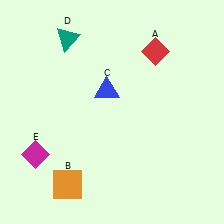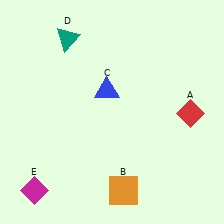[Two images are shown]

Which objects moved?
The objects that moved are: the red diamond (A), the orange square (B), the magenta diamond (E).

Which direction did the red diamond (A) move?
The red diamond (A) moved down.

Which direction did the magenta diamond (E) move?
The magenta diamond (E) moved down.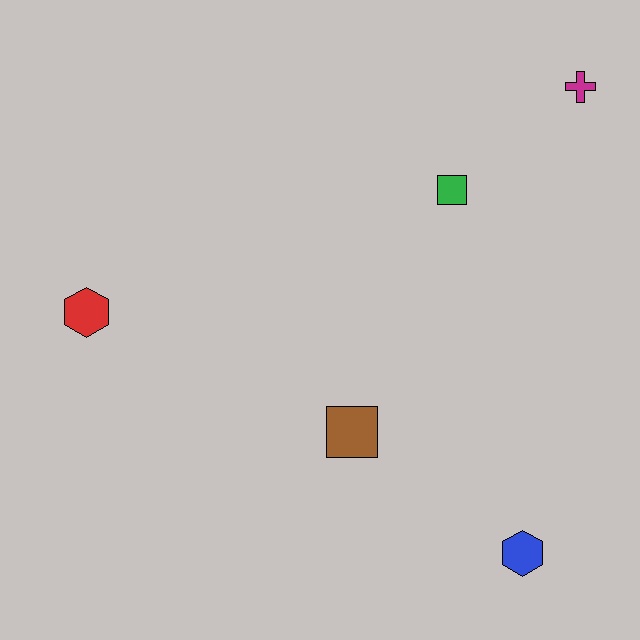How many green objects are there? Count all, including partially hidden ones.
There is 1 green object.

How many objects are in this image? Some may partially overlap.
There are 5 objects.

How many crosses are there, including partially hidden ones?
There is 1 cross.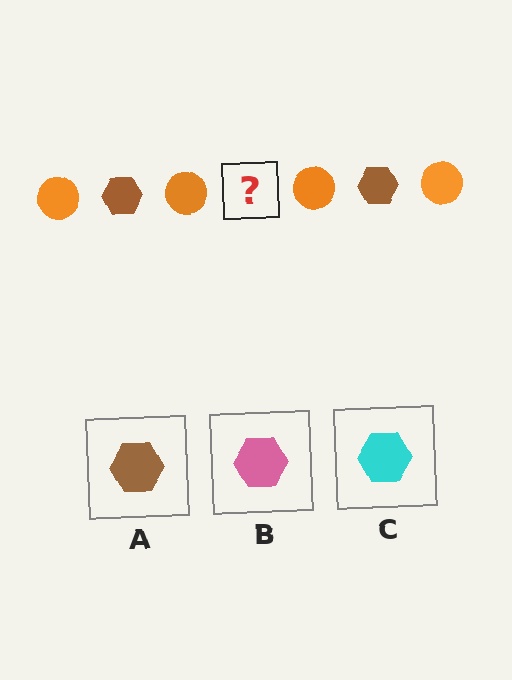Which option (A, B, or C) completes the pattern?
A.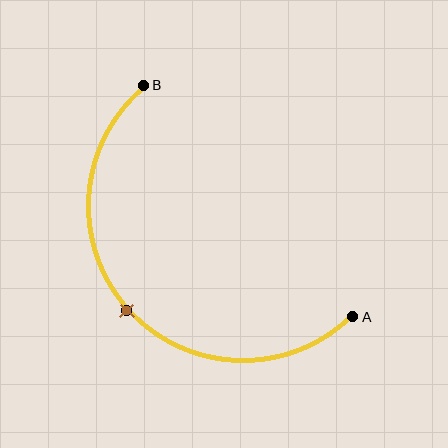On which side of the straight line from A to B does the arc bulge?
The arc bulges below and to the left of the straight line connecting A and B.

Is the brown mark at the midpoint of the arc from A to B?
Yes. The brown mark lies on the arc at equal arc-length from both A and B — it is the arc midpoint.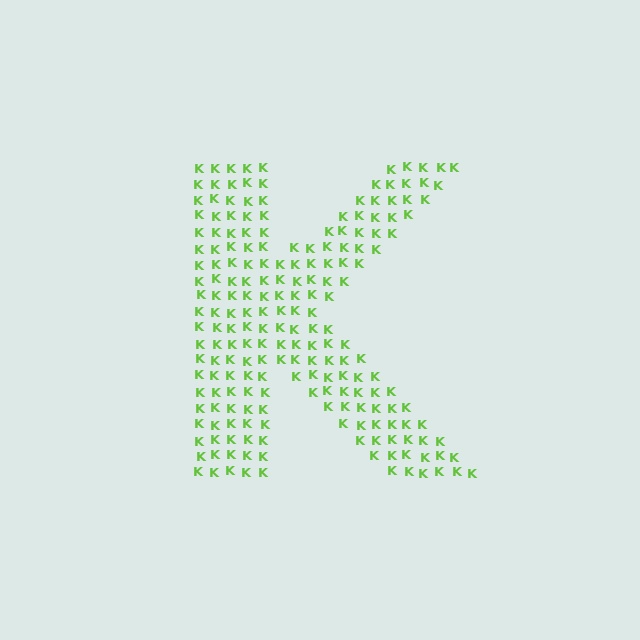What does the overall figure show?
The overall figure shows the letter K.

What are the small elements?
The small elements are letter K's.